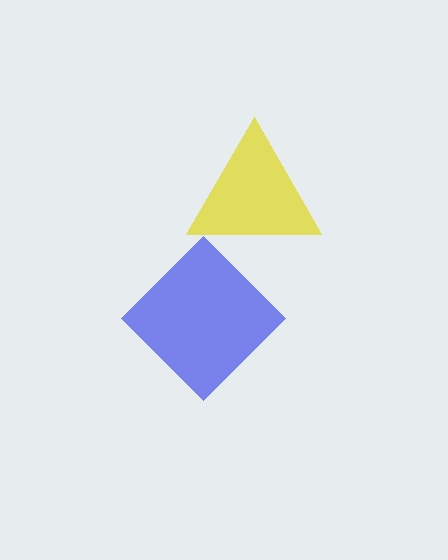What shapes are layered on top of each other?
The layered shapes are: a blue diamond, a yellow triangle.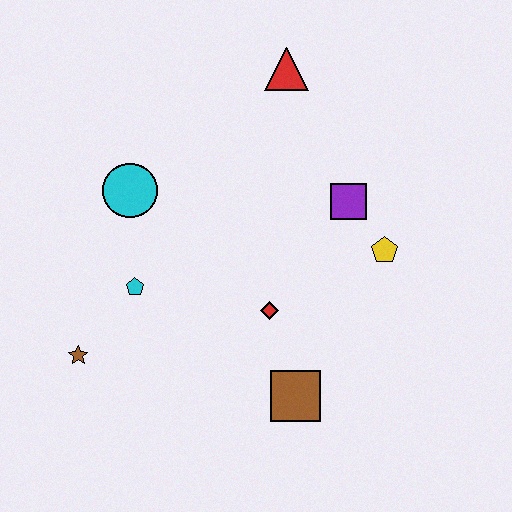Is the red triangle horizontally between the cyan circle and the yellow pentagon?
Yes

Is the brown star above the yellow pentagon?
No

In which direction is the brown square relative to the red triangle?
The brown square is below the red triangle.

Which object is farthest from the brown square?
The red triangle is farthest from the brown square.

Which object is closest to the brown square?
The red diamond is closest to the brown square.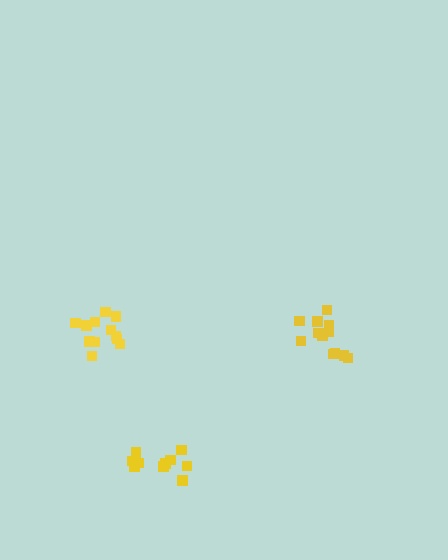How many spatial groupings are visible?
There are 3 spatial groupings.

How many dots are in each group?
Group 1: 12 dots, Group 2: 10 dots, Group 3: 12 dots (34 total).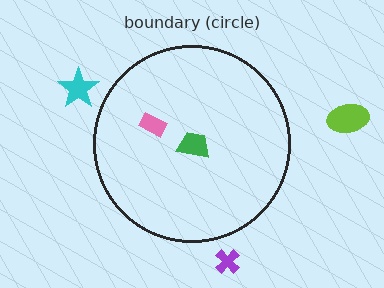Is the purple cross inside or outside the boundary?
Outside.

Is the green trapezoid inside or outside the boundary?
Inside.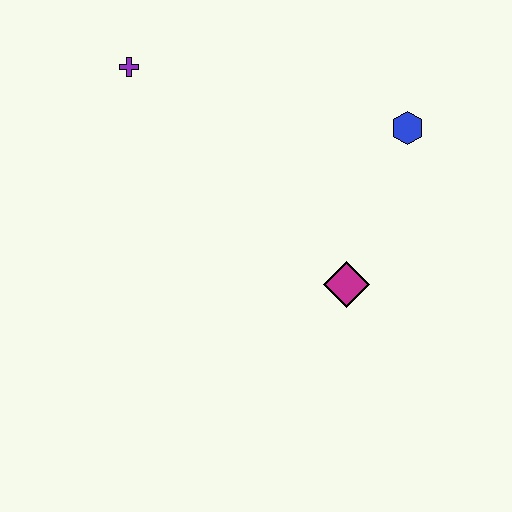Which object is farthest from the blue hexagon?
The purple cross is farthest from the blue hexagon.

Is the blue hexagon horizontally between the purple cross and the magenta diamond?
No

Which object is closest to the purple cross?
The blue hexagon is closest to the purple cross.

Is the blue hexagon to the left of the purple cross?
No